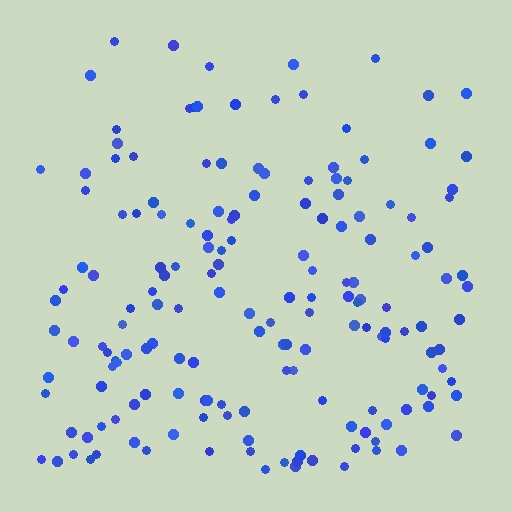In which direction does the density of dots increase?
From top to bottom, with the bottom side densest.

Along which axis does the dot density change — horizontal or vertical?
Vertical.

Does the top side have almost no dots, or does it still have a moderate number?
Still a moderate number, just noticeably fewer than the bottom.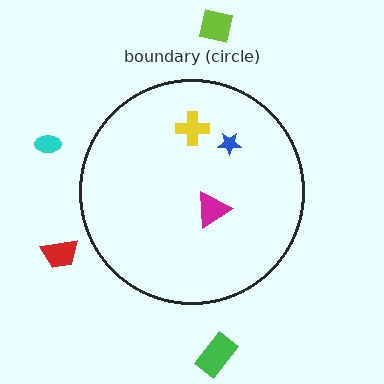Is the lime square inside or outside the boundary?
Outside.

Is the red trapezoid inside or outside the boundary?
Outside.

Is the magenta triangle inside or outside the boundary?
Inside.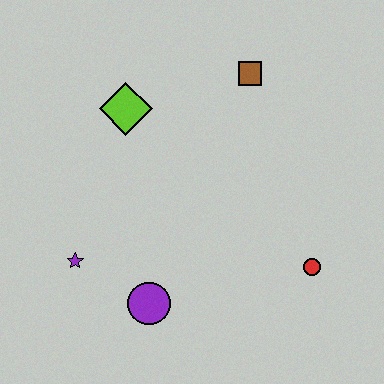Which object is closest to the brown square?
The lime diamond is closest to the brown square.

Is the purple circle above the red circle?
No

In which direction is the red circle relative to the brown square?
The red circle is below the brown square.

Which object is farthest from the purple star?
The brown square is farthest from the purple star.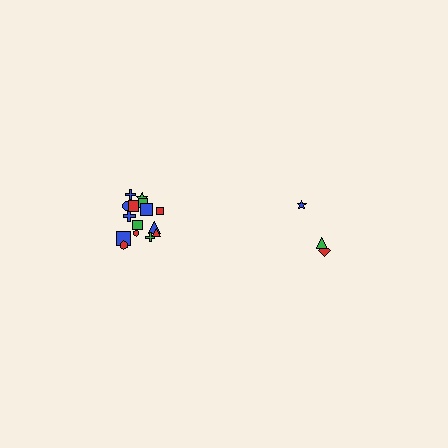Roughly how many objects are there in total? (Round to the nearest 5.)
Roughly 20 objects in total.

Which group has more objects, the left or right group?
The left group.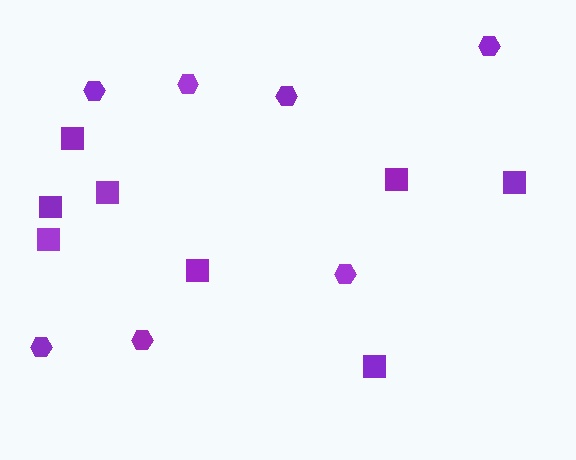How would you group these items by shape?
There are 2 groups: one group of squares (8) and one group of hexagons (7).